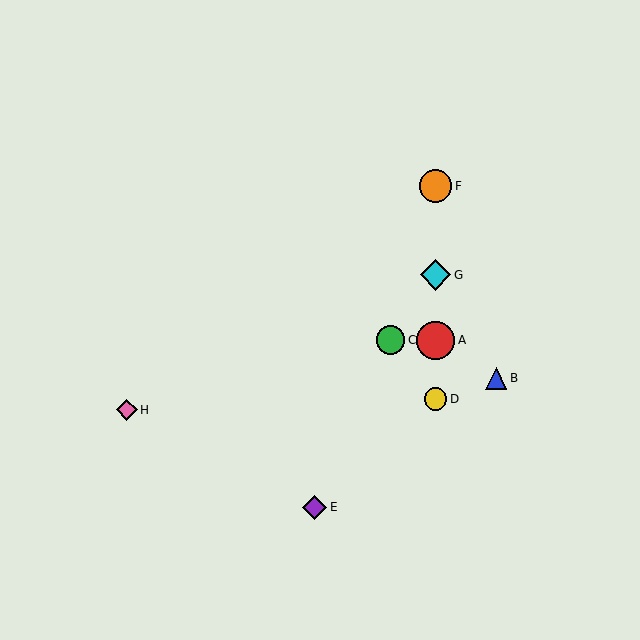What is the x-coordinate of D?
Object D is at x≈435.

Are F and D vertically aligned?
Yes, both are at x≈435.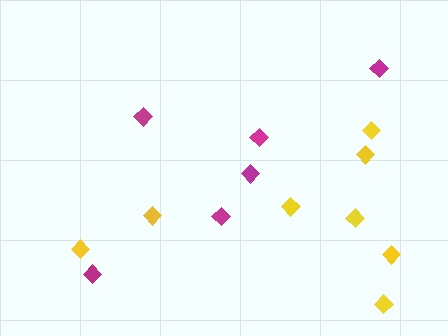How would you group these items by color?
There are 2 groups: one group of magenta diamonds (6) and one group of yellow diamonds (8).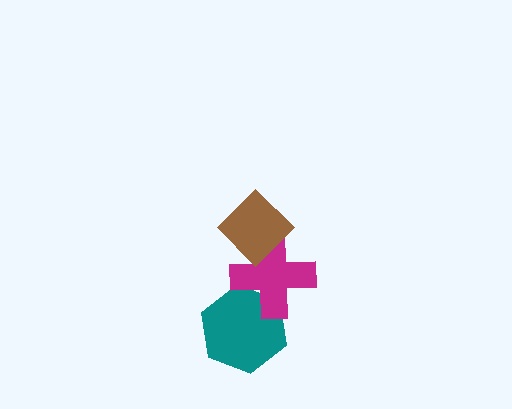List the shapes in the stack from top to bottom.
From top to bottom: the brown diamond, the magenta cross, the teal hexagon.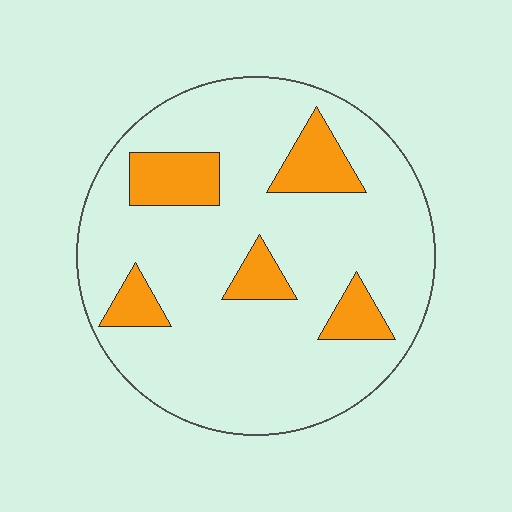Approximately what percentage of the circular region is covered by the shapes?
Approximately 15%.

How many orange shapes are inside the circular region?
5.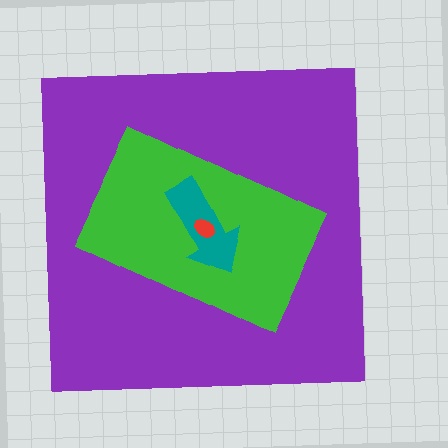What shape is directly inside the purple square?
The green rectangle.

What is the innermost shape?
The red ellipse.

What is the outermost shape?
The purple square.